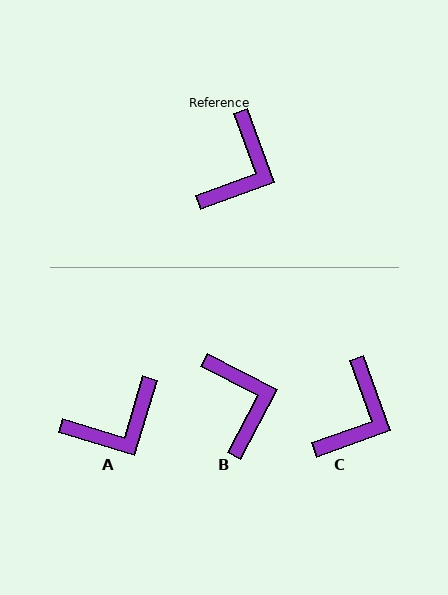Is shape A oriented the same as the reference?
No, it is off by about 37 degrees.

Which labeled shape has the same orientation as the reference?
C.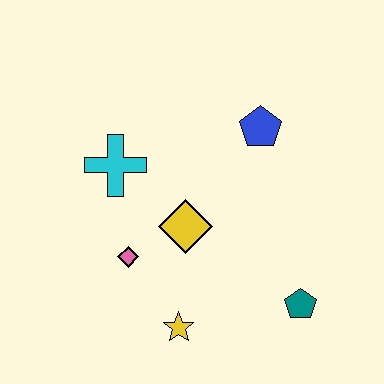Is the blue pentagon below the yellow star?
No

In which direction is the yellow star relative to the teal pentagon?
The yellow star is to the left of the teal pentagon.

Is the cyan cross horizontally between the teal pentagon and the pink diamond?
No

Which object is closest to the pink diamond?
The yellow diamond is closest to the pink diamond.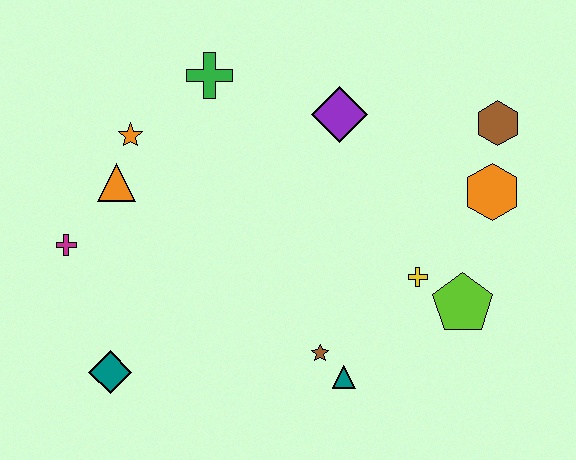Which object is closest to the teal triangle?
The brown star is closest to the teal triangle.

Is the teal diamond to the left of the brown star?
Yes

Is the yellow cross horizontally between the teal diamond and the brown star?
No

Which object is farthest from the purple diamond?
The teal diamond is farthest from the purple diamond.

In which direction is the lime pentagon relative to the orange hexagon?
The lime pentagon is below the orange hexagon.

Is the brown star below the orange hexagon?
Yes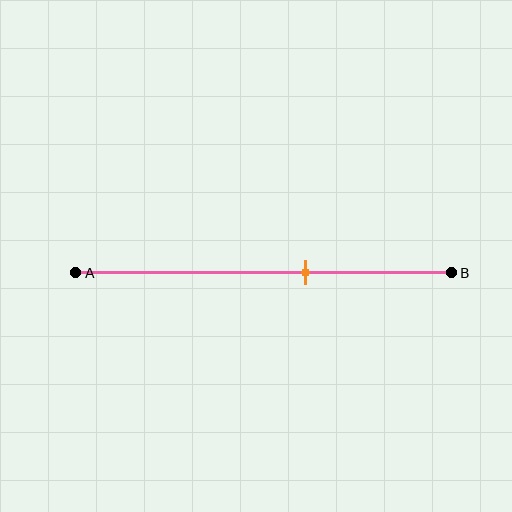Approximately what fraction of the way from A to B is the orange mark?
The orange mark is approximately 60% of the way from A to B.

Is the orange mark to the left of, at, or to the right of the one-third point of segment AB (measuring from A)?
The orange mark is to the right of the one-third point of segment AB.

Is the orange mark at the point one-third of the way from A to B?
No, the mark is at about 60% from A, not at the 33% one-third point.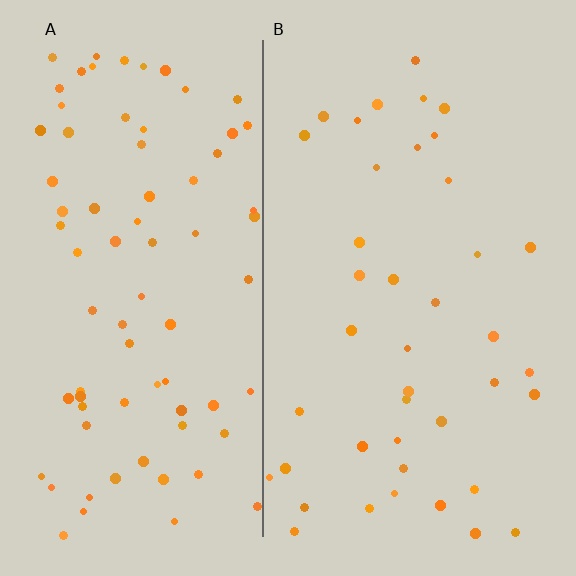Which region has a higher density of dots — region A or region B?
A (the left).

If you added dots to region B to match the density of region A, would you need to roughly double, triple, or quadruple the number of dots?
Approximately double.